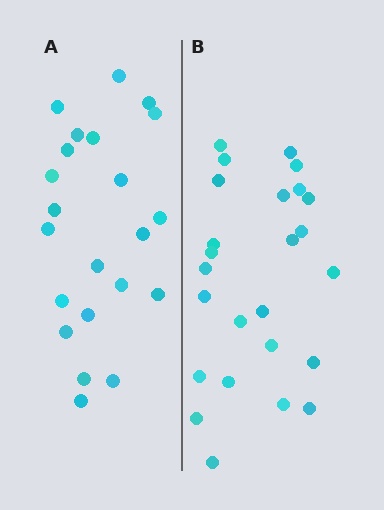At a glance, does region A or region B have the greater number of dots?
Region B (the right region) has more dots.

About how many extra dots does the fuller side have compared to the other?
Region B has just a few more — roughly 2 or 3 more dots than region A.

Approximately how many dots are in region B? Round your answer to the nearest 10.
About 20 dots. (The exact count is 25, which rounds to 20.)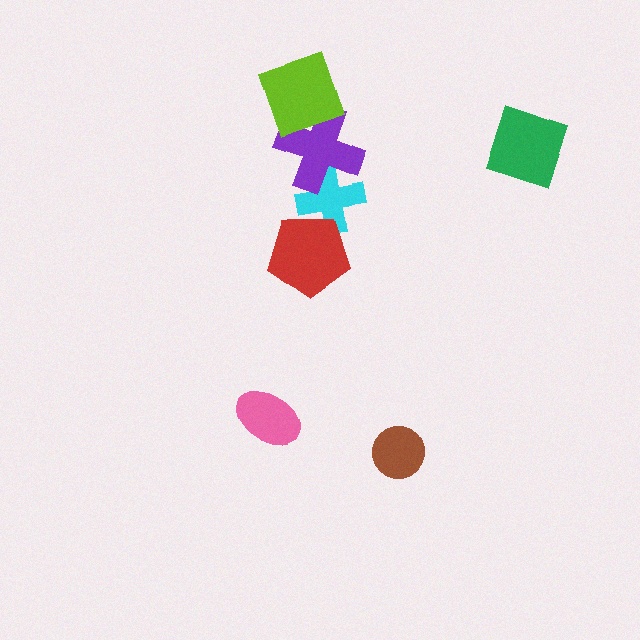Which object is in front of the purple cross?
The lime square is in front of the purple cross.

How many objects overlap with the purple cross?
2 objects overlap with the purple cross.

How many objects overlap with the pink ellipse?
0 objects overlap with the pink ellipse.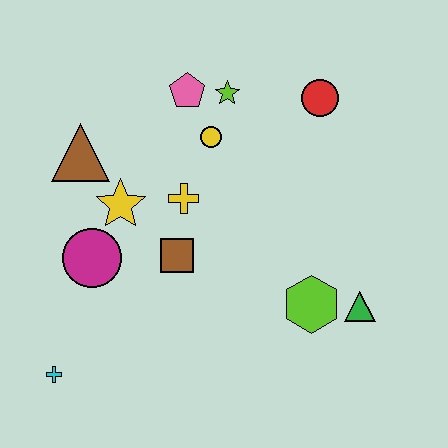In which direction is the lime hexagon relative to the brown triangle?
The lime hexagon is to the right of the brown triangle.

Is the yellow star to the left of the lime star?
Yes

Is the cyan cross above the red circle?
No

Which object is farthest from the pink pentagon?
The cyan cross is farthest from the pink pentagon.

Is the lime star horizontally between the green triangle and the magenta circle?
Yes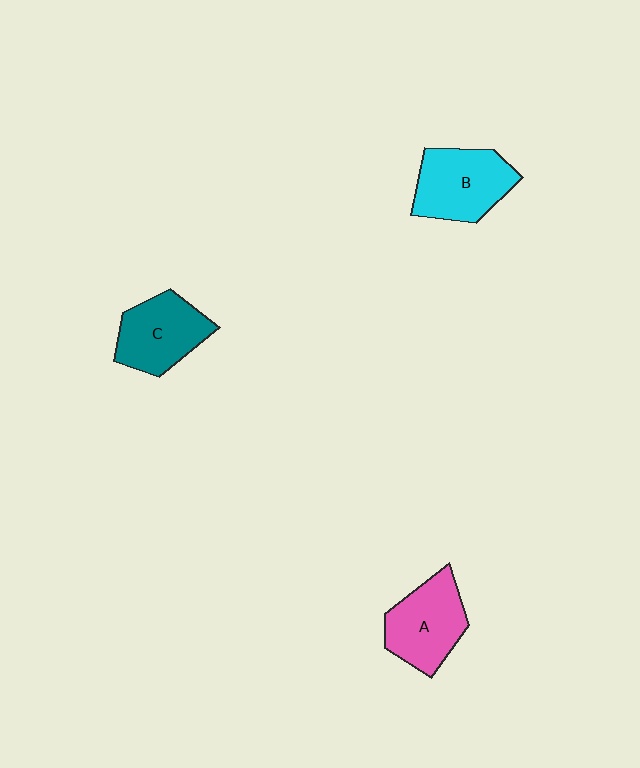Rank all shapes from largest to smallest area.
From largest to smallest: B (cyan), A (pink), C (teal).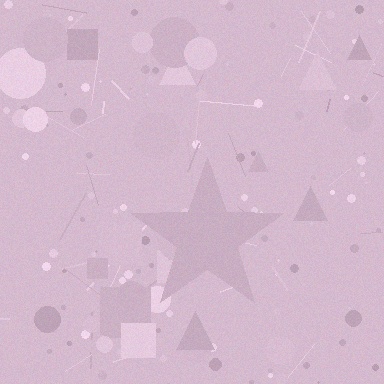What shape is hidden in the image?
A star is hidden in the image.